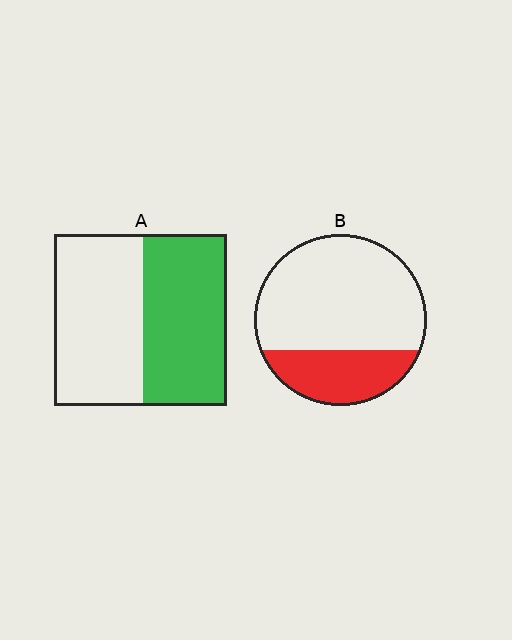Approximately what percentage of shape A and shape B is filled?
A is approximately 50% and B is approximately 30%.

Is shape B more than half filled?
No.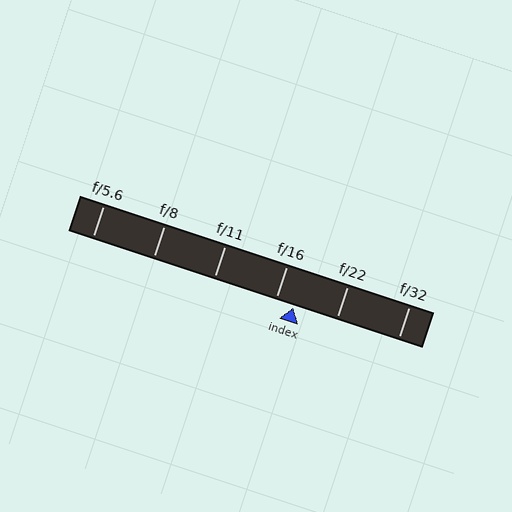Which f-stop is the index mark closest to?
The index mark is closest to f/16.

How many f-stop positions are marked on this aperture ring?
There are 6 f-stop positions marked.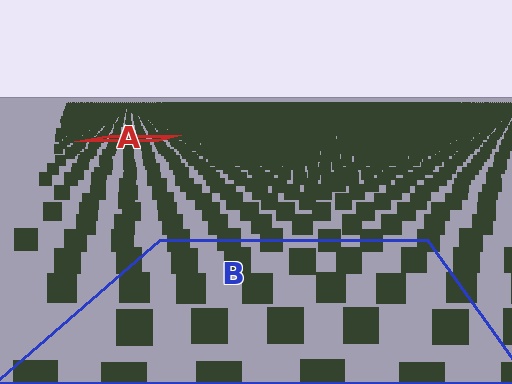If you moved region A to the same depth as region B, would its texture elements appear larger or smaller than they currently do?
They would appear larger. At a closer depth, the same texture elements are projected at a bigger on-screen size.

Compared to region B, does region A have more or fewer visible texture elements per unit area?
Region A has more texture elements per unit area — they are packed more densely because it is farther away.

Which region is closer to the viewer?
Region B is closer. The texture elements there are larger and more spread out.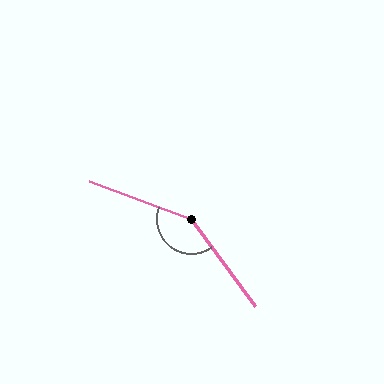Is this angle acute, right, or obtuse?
It is obtuse.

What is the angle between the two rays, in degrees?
Approximately 146 degrees.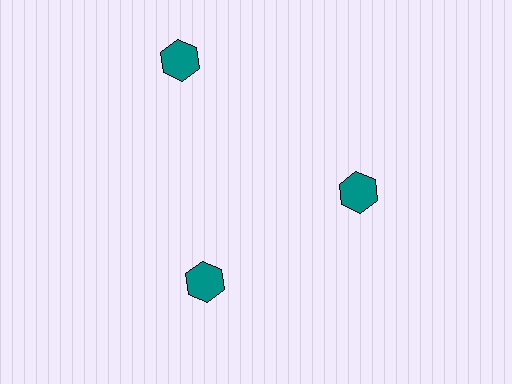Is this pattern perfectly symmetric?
No. The 3 teal hexagons are arranged in a ring, but one element near the 11 o'clock position is pushed outward from the center, breaking the 3-fold rotational symmetry.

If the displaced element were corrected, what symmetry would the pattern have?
It would have 3-fold rotational symmetry — the pattern would map onto itself every 120 degrees.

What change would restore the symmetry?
The symmetry would be restored by moving it inward, back onto the ring so that all 3 hexagons sit at equal angles and equal distance from the center.